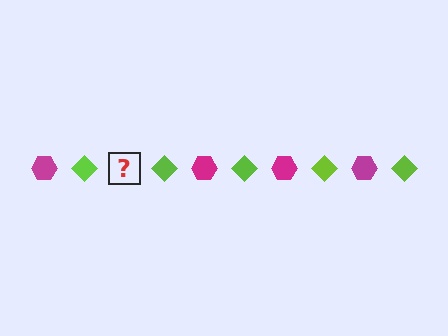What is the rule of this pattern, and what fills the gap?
The rule is that the pattern alternates between magenta hexagon and lime diamond. The gap should be filled with a magenta hexagon.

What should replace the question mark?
The question mark should be replaced with a magenta hexagon.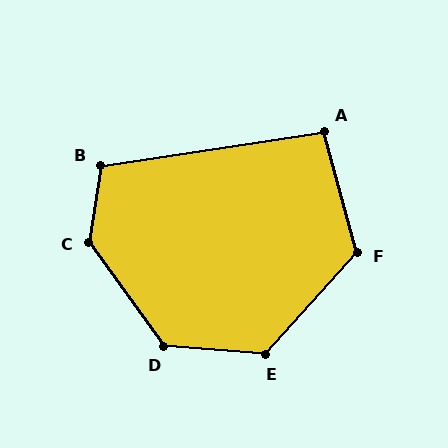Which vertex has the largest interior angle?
C, at approximately 136 degrees.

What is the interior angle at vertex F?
Approximately 122 degrees (obtuse).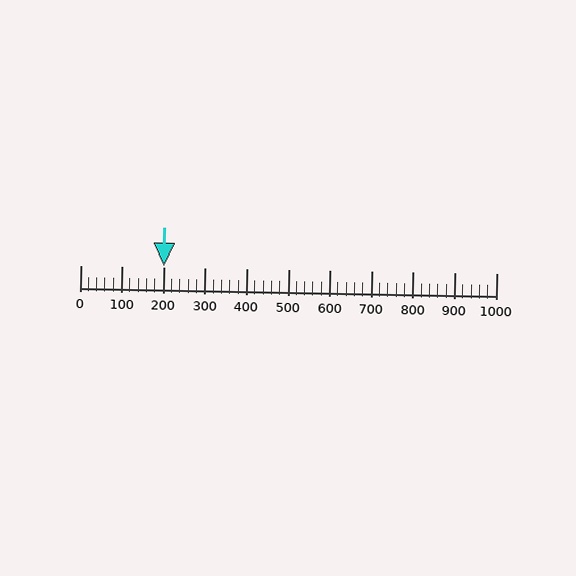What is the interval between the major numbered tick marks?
The major tick marks are spaced 100 units apart.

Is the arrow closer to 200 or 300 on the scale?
The arrow is closer to 200.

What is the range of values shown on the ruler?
The ruler shows values from 0 to 1000.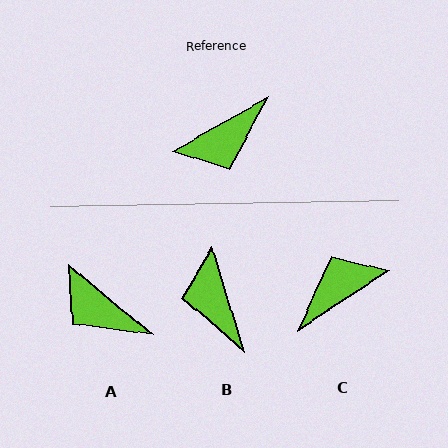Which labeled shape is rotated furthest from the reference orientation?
C, about 176 degrees away.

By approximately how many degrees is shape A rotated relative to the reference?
Approximately 69 degrees clockwise.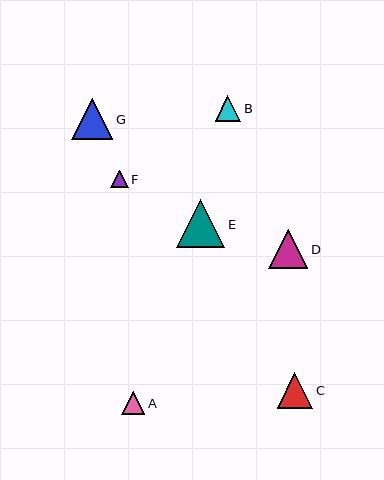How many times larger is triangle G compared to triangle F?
Triangle G is approximately 2.3 times the size of triangle F.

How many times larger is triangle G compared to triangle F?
Triangle G is approximately 2.3 times the size of triangle F.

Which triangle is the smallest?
Triangle F is the smallest with a size of approximately 18 pixels.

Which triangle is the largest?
Triangle E is the largest with a size of approximately 48 pixels.